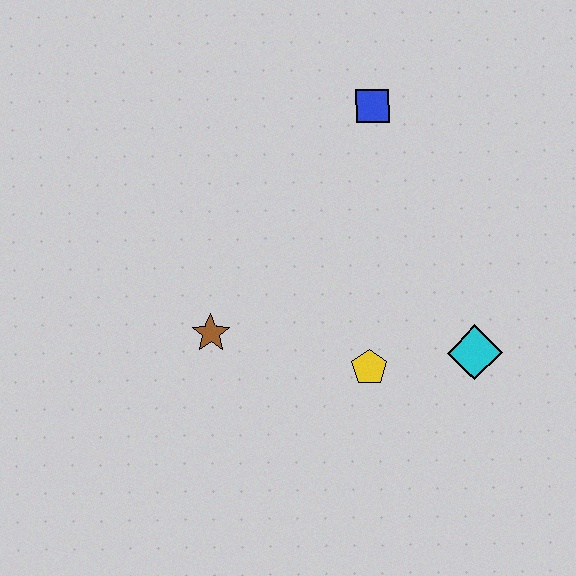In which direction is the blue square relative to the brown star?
The blue square is above the brown star.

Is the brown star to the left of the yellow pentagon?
Yes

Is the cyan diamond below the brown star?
Yes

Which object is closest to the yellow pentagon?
The cyan diamond is closest to the yellow pentagon.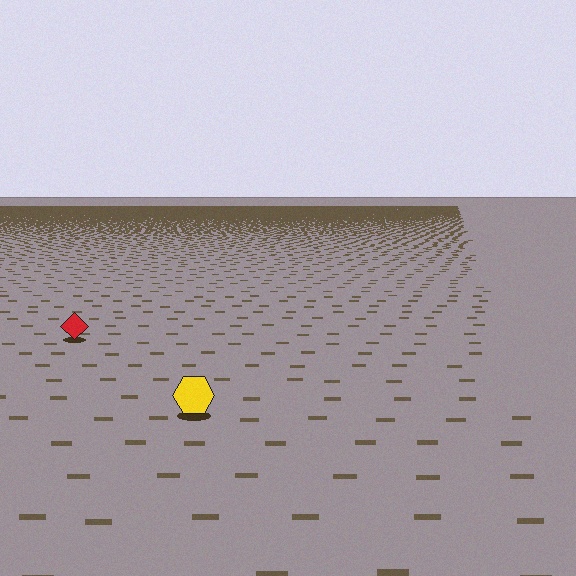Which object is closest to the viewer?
The yellow hexagon is closest. The texture marks near it are larger and more spread out.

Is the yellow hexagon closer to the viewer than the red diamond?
Yes. The yellow hexagon is closer — you can tell from the texture gradient: the ground texture is coarser near it.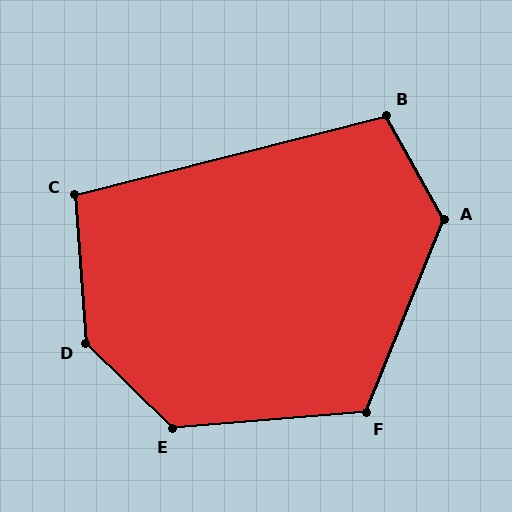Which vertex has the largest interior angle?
D, at approximately 139 degrees.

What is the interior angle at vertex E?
Approximately 131 degrees (obtuse).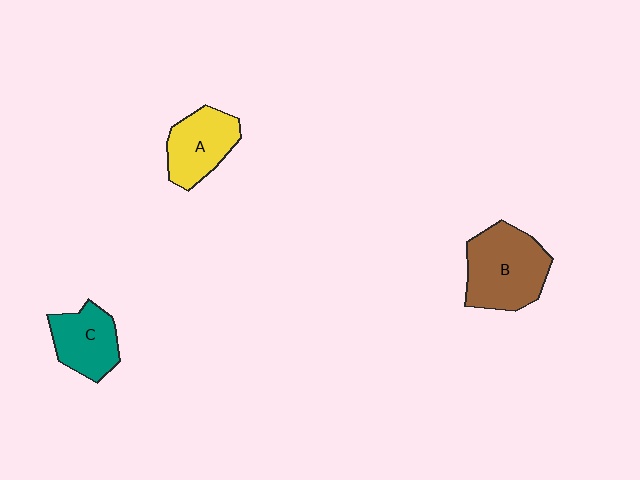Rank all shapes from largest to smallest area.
From largest to smallest: B (brown), A (yellow), C (teal).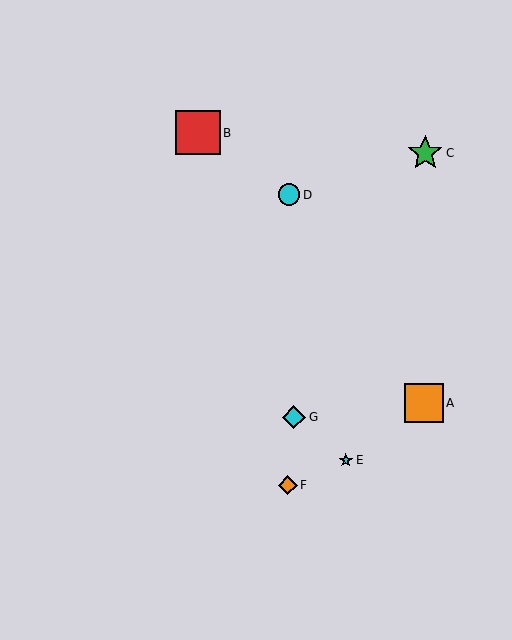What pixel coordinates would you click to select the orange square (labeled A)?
Click at (424, 403) to select the orange square A.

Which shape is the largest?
The red square (labeled B) is the largest.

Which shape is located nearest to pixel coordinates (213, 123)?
The red square (labeled B) at (198, 133) is nearest to that location.